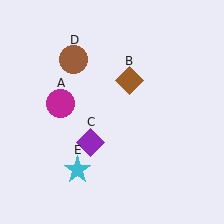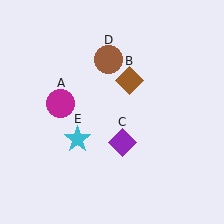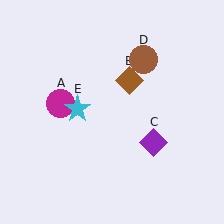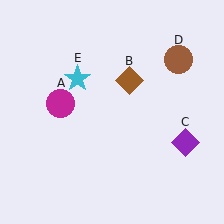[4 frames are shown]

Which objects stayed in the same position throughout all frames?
Magenta circle (object A) and brown diamond (object B) remained stationary.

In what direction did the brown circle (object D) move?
The brown circle (object D) moved right.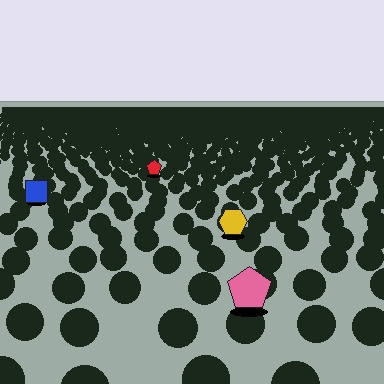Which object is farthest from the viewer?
The red pentagon is farthest from the viewer. It appears smaller and the ground texture around it is denser.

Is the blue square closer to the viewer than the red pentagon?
Yes. The blue square is closer — you can tell from the texture gradient: the ground texture is coarser near it.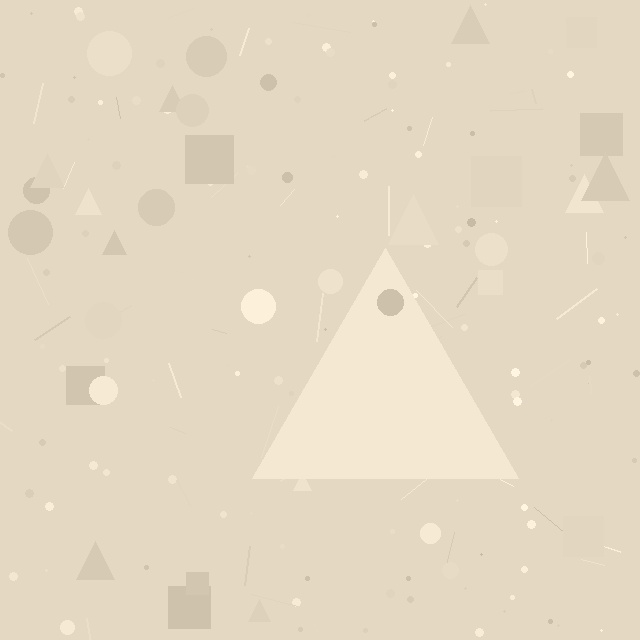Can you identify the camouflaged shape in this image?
The camouflaged shape is a triangle.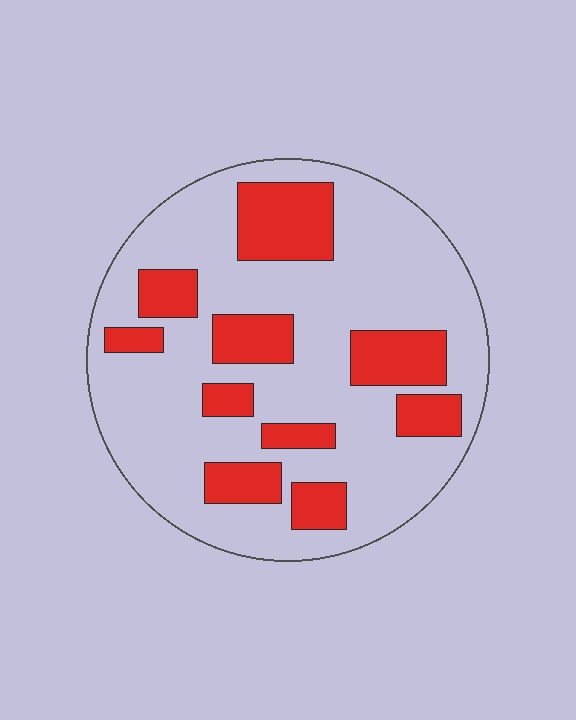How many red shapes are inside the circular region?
10.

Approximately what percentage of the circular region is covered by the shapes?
Approximately 25%.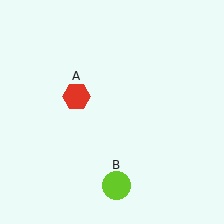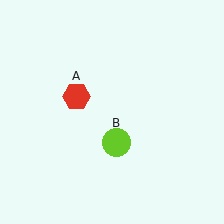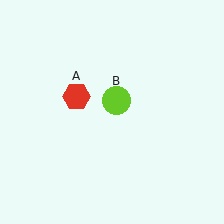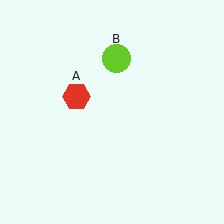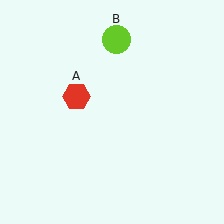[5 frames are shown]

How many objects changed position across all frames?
1 object changed position: lime circle (object B).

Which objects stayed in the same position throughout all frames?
Red hexagon (object A) remained stationary.